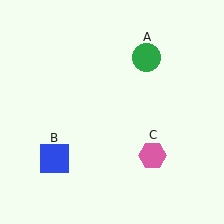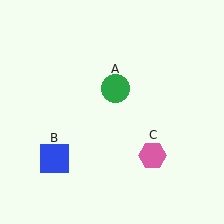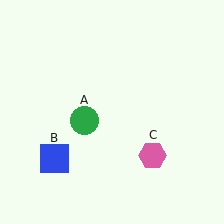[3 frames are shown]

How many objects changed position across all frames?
1 object changed position: green circle (object A).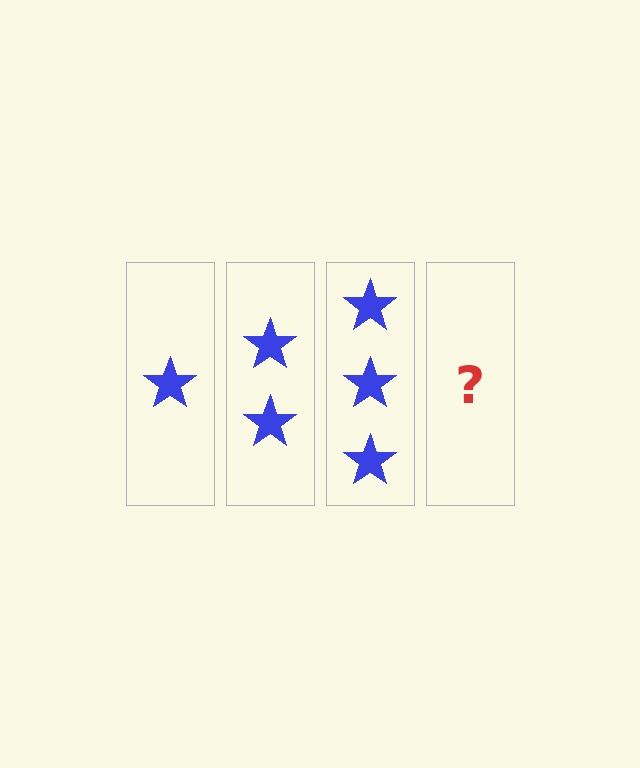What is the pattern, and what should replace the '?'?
The pattern is that each step adds one more star. The '?' should be 4 stars.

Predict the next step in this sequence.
The next step is 4 stars.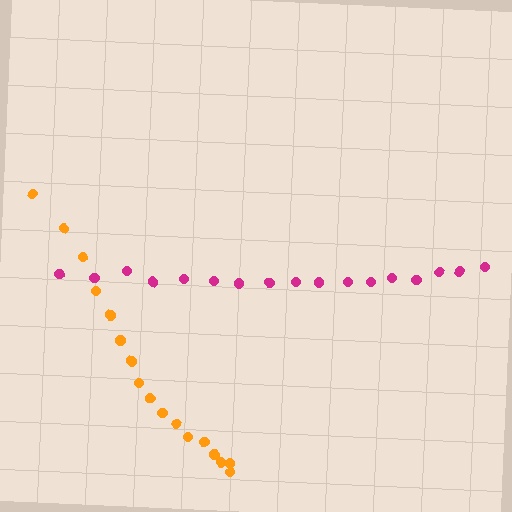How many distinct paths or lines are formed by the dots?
There are 2 distinct paths.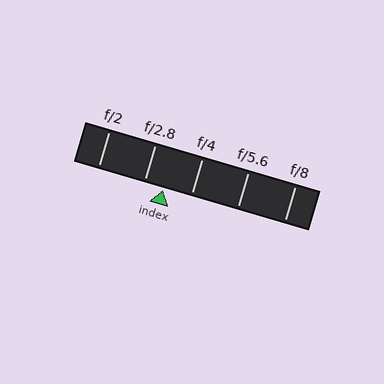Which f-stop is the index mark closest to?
The index mark is closest to f/2.8.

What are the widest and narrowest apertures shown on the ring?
The widest aperture shown is f/2 and the narrowest is f/8.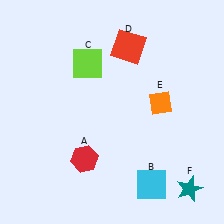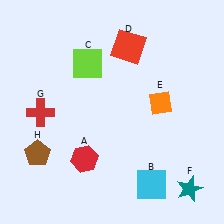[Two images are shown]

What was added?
A red cross (G), a brown pentagon (H) were added in Image 2.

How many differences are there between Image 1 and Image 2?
There are 2 differences between the two images.